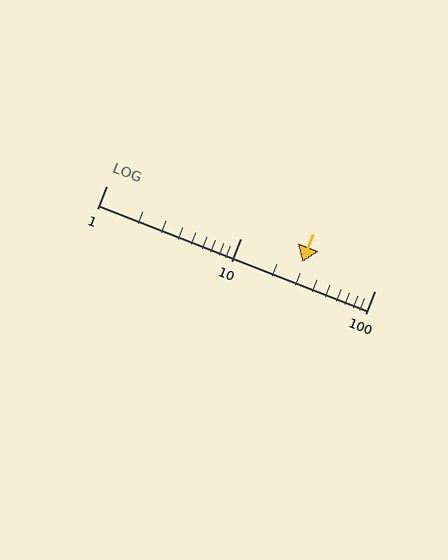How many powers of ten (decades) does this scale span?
The scale spans 2 decades, from 1 to 100.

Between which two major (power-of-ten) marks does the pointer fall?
The pointer is between 10 and 100.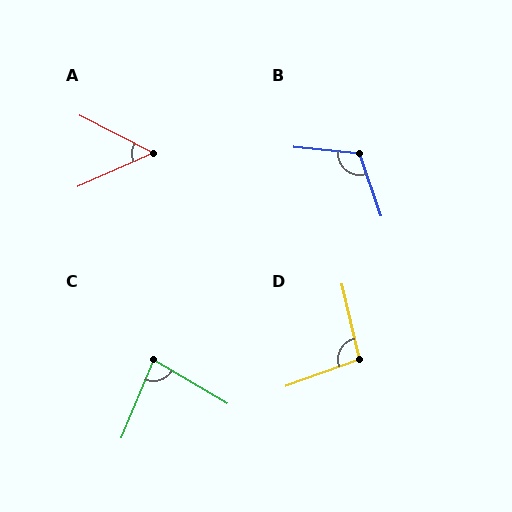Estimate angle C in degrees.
Approximately 82 degrees.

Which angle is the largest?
B, at approximately 115 degrees.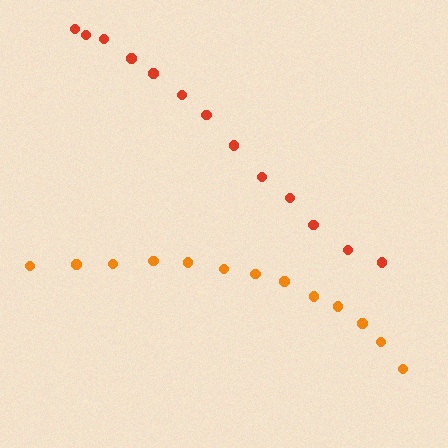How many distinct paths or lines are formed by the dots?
There are 2 distinct paths.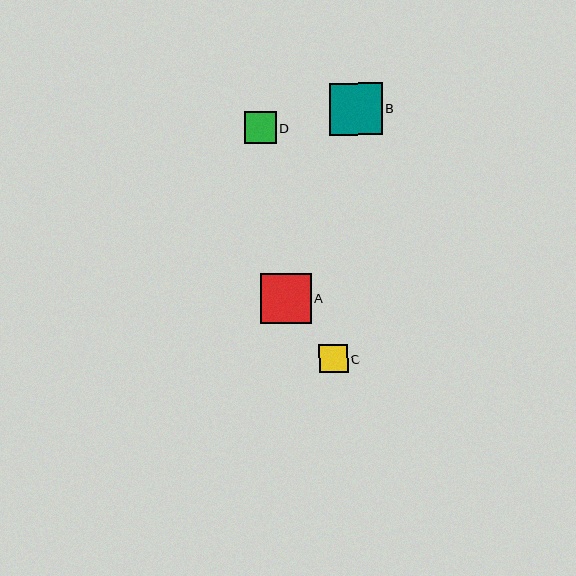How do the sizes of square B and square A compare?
Square B and square A are approximately the same size.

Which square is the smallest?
Square C is the smallest with a size of approximately 28 pixels.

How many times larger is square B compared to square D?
Square B is approximately 1.7 times the size of square D.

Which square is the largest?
Square B is the largest with a size of approximately 52 pixels.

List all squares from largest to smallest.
From largest to smallest: B, A, D, C.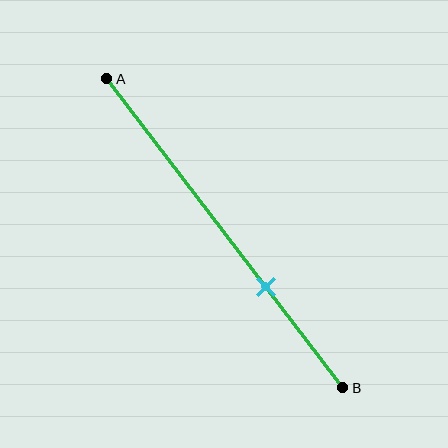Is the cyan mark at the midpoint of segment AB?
No, the mark is at about 65% from A, not at the 50% midpoint.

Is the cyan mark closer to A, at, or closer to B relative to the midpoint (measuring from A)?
The cyan mark is closer to point B than the midpoint of segment AB.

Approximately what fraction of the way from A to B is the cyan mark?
The cyan mark is approximately 65% of the way from A to B.